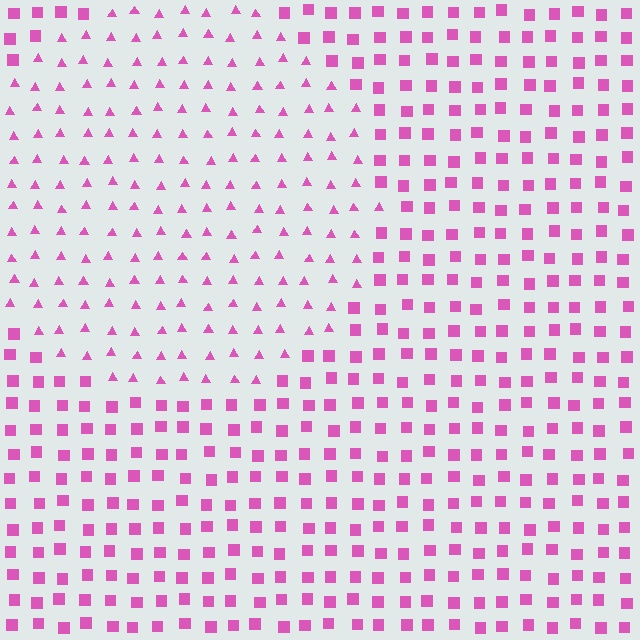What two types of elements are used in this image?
The image uses triangles inside the circle region and squares outside it.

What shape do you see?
I see a circle.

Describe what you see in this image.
The image is filled with small pink elements arranged in a uniform grid. A circle-shaped region contains triangles, while the surrounding area contains squares. The boundary is defined purely by the change in element shape.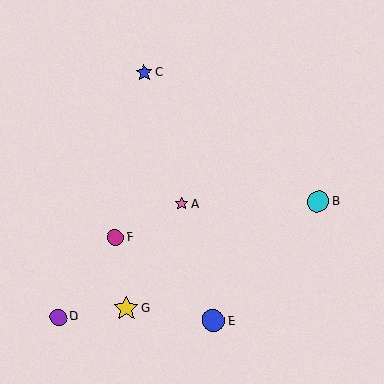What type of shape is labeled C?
Shape C is a blue star.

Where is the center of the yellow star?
The center of the yellow star is at (126, 308).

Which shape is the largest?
The yellow star (labeled G) is the largest.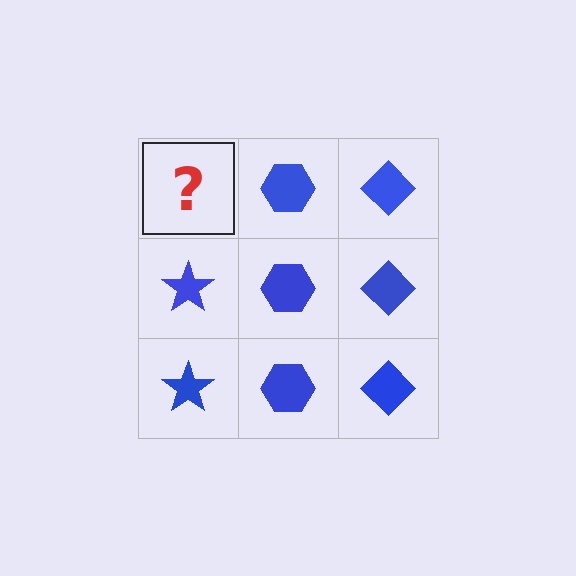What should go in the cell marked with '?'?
The missing cell should contain a blue star.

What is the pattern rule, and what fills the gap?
The rule is that each column has a consistent shape. The gap should be filled with a blue star.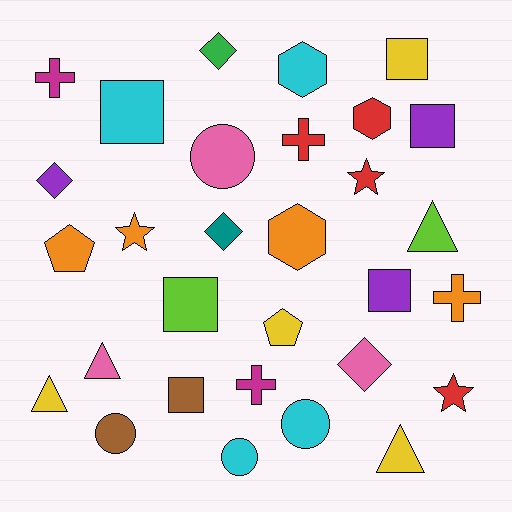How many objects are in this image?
There are 30 objects.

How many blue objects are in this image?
There are no blue objects.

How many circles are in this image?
There are 4 circles.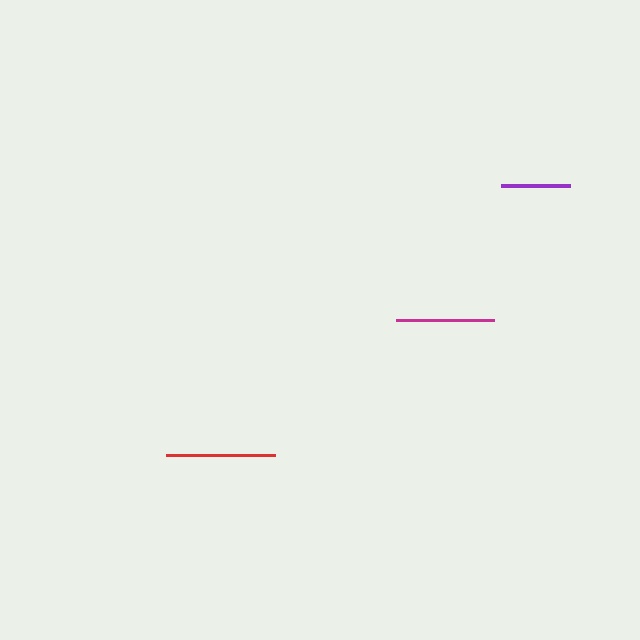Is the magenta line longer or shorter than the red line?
The red line is longer than the magenta line.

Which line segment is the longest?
The red line is the longest at approximately 109 pixels.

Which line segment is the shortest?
The purple line is the shortest at approximately 69 pixels.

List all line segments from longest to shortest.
From longest to shortest: red, magenta, purple.